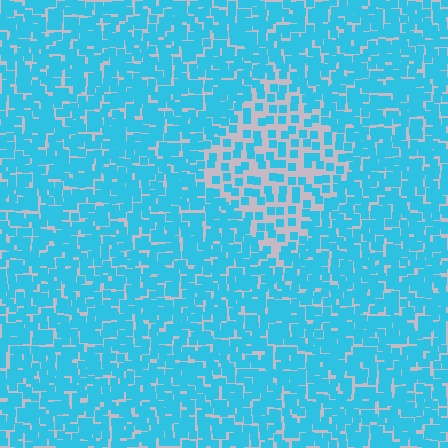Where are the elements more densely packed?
The elements are more densely packed outside the diamond boundary.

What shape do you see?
I see a diamond.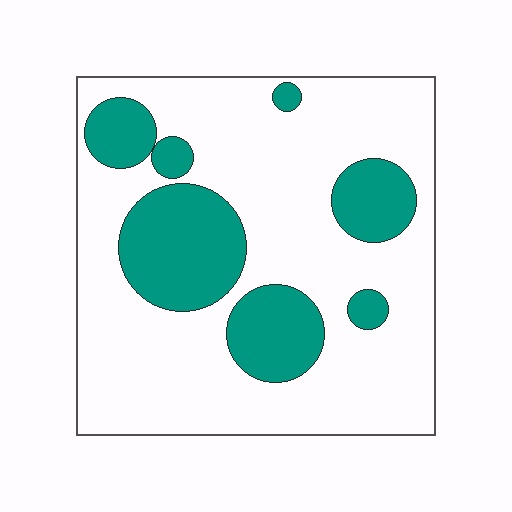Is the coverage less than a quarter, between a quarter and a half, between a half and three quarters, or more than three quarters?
Between a quarter and a half.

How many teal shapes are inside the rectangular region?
7.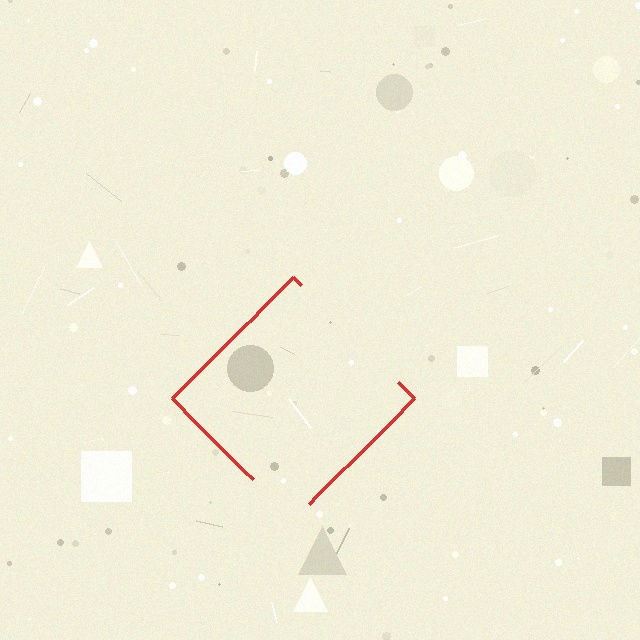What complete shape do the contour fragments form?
The contour fragments form a diamond.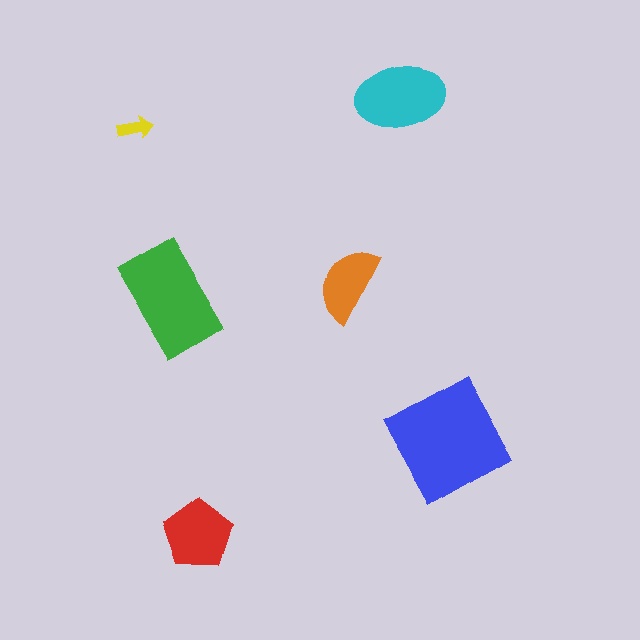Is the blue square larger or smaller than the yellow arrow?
Larger.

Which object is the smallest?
The yellow arrow.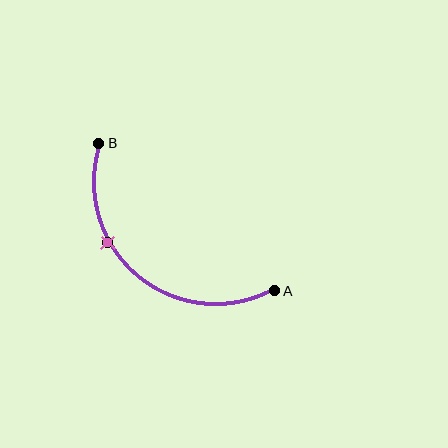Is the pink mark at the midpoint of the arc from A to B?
No. The pink mark lies on the arc but is closer to endpoint B. The arc midpoint would be at the point on the curve equidistant along the arc from both A and B.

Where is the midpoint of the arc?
The arc midpoint is the point on the curve farthest from the straight line joining A and B. It sits below and to the left of that line.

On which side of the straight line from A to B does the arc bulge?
The arc bulges below and to the left of the straight line connecting A and B.